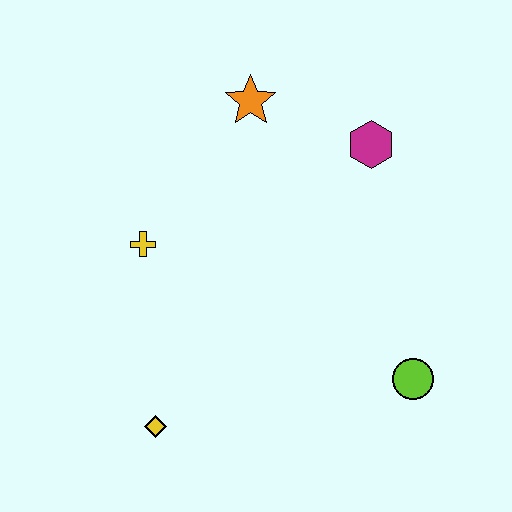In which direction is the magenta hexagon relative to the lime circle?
The magenta hexagon is above the lime circle.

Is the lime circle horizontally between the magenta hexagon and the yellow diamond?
No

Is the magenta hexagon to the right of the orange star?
Yes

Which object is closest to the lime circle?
The magenta hexagon is closest to the lime circle.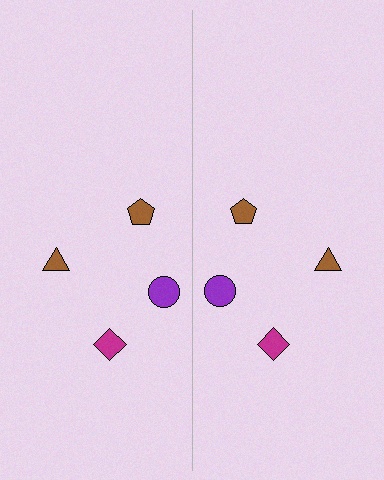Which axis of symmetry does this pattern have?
The pattern has a vertical axis of symmetry running through the center of the image.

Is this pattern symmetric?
Yes, this pattern has bilateral (reflection) symmetry.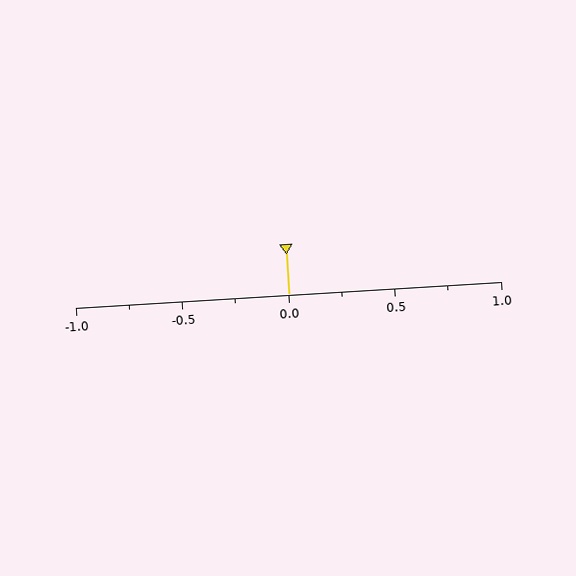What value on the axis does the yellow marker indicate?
The marker indicates approximately 0.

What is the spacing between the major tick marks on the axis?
The major ticks are spaced 0.5 apart.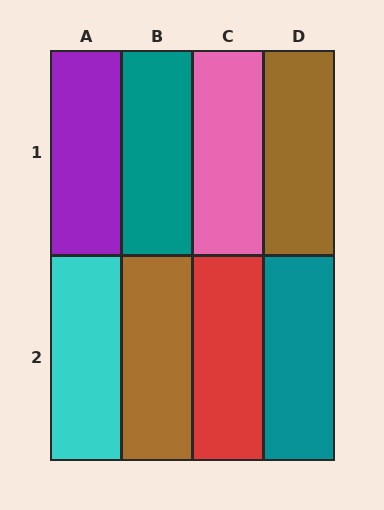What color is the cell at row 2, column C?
Red.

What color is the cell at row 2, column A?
Cyan.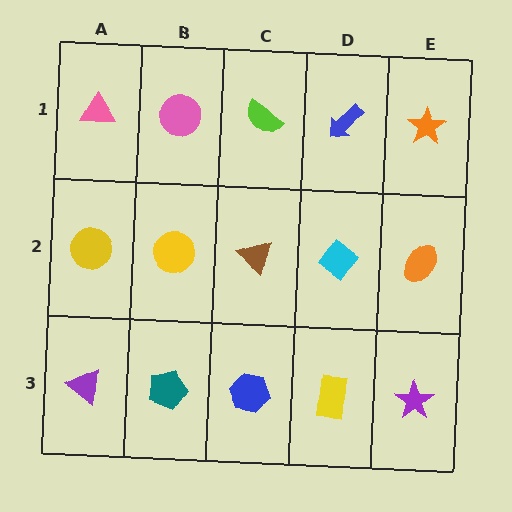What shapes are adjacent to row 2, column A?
A pink triangle (row 1, column A), a purple triangle (row 3, column A), a yellow circle (row 2, column B).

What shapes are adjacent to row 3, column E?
An orange ellipse (row 2, column E), a yellow rectangle (row 3, column D).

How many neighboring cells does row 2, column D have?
4.